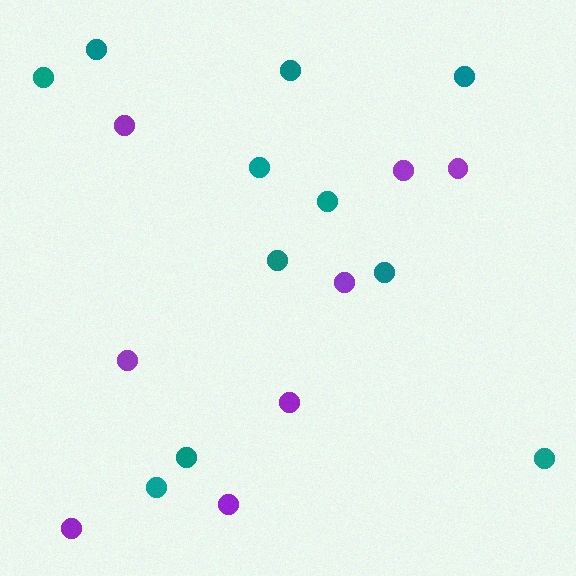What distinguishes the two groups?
There are 2 groups: one group of purple circles (8) and one group of teal circles (11).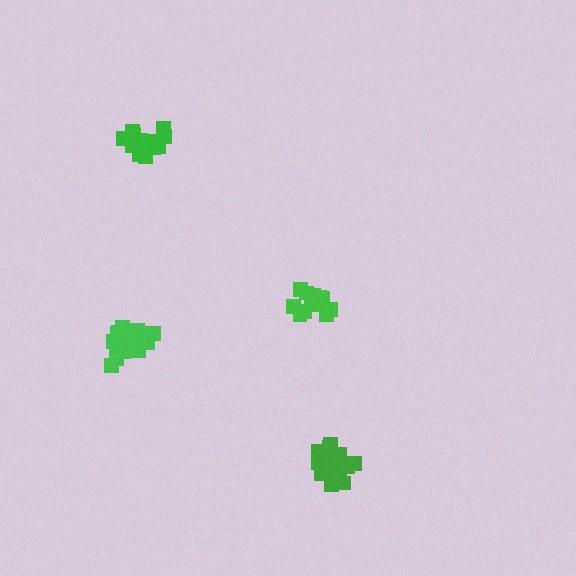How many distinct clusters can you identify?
There are 4 distinct clusters.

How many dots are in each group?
Group 1: 19 dots, Group 2: 14 dots, Group 3: 14 dots, Group 4: 19 dots (66 total).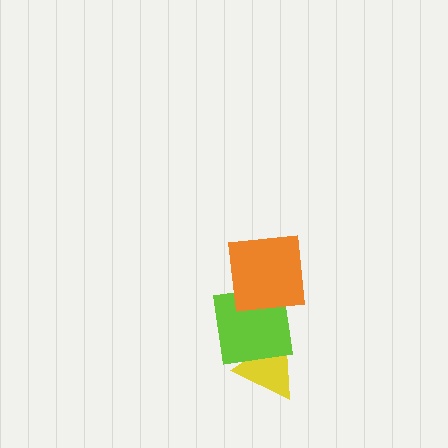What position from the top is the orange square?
The orange square is 1st from the top.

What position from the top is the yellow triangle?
The yellow triangle is 3rd from the top.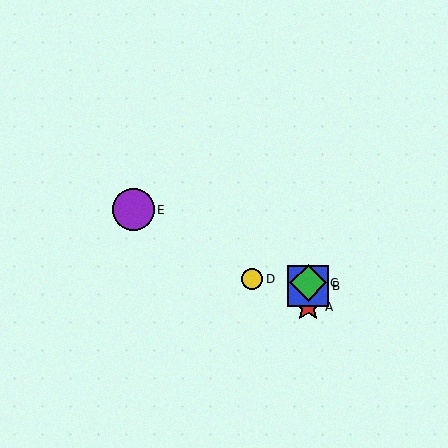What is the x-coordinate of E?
Object E is at x≈134.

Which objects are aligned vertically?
Objects A, B, C are aligned vertically.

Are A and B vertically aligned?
Yes, both are at x≈308.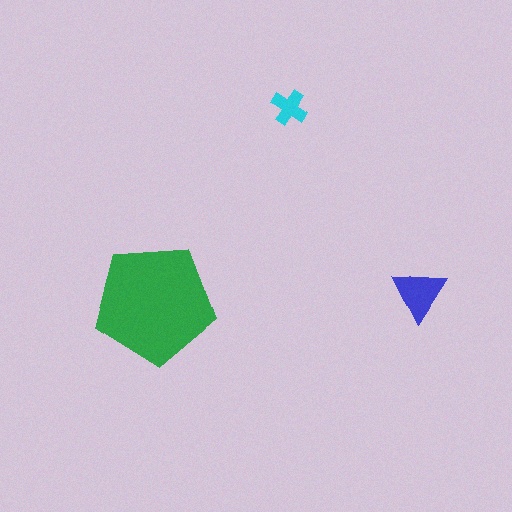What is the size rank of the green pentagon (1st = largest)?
1st.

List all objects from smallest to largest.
The cyan cross, the blue triangle, the green pentagon.